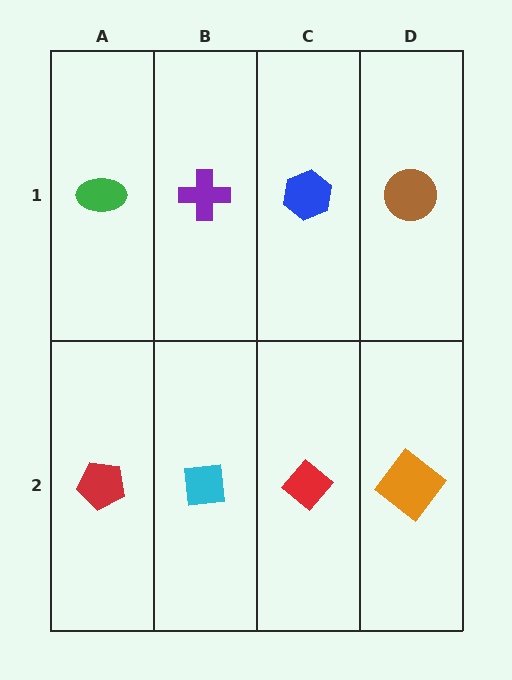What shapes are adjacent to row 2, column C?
A blue hexagon (row 1, column C), a cyan square (row 2, column B), an orange diamond (row 2, column D).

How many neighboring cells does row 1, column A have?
2.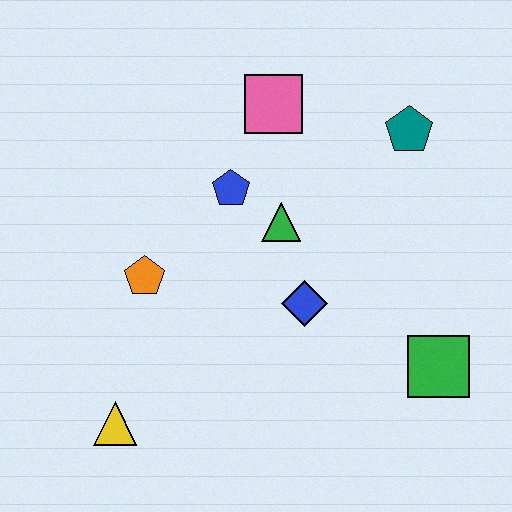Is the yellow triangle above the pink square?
No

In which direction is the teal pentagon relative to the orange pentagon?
The teal pentagon is to the right of the orange pentagon.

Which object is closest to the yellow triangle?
The orange pentagon is closest to the yellow triangle.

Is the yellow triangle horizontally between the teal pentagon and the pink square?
No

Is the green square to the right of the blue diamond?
Yes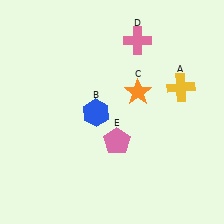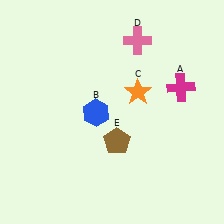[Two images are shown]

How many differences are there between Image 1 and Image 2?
There are 2 differences between the two images.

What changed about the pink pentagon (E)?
In Image 1, E is pink. In Image 2, it changed to brown.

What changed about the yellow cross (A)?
In Image 1, A is yellow. In Image 2, it changed to magenta.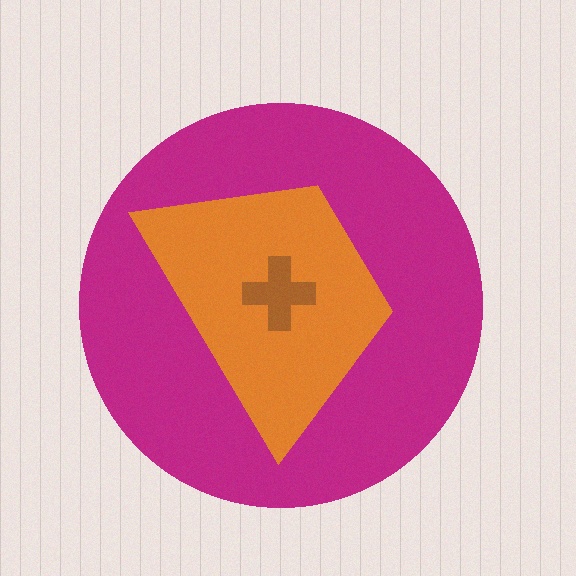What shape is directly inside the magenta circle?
The orange trapezoid.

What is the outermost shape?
The magenta circle.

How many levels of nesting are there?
3.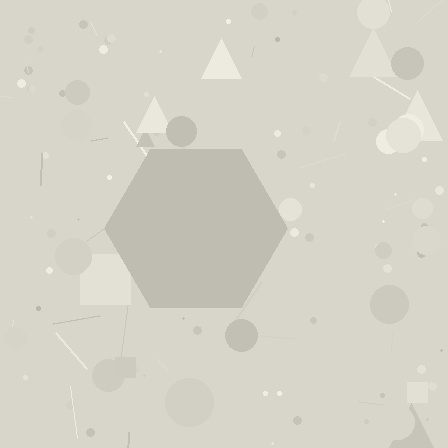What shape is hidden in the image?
A hexagon is hidden in the image.